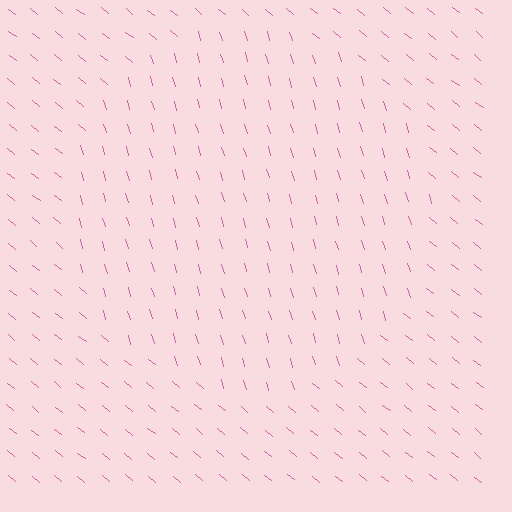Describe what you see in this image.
The image is filled with small pink line segments. A circle region in the image has lines oriented differently from the surrounding lines, creating a visible texture boundary.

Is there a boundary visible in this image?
Yes, there is a texture boundary formed by a change in line orientation.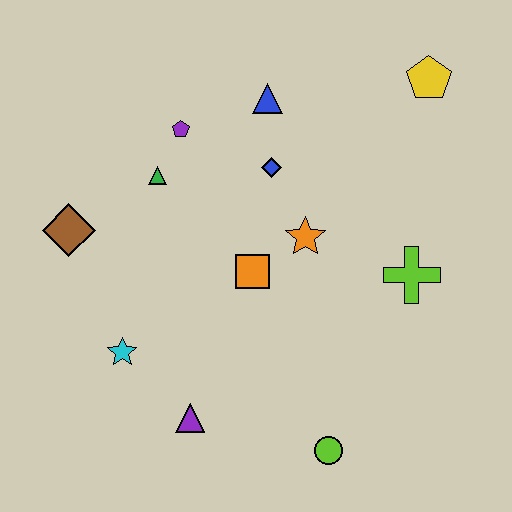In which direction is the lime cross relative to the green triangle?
The lime cross is to the right of the green triangle.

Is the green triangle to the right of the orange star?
No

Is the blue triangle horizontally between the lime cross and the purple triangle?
Yes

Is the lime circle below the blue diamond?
Yes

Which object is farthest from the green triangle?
The lime circle is farthest from the green triangle.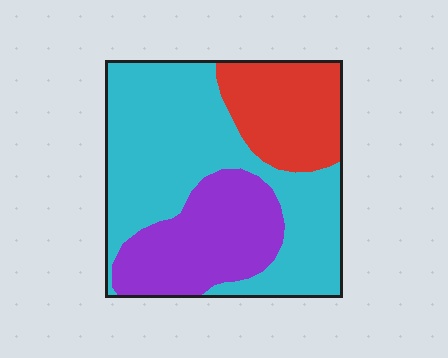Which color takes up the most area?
Cyan, at roughly 55%.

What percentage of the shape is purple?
Purple covers 26% of the shape.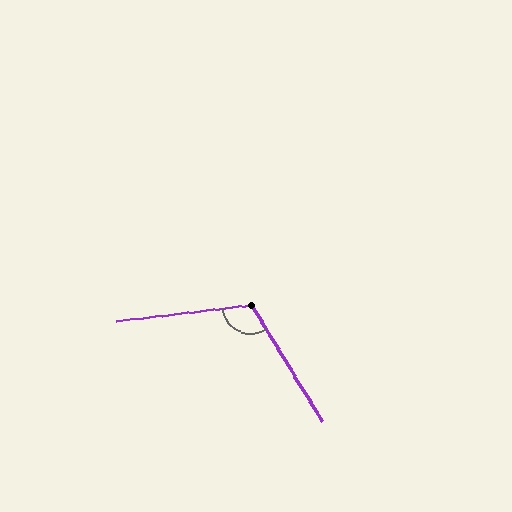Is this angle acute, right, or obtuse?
It is obtuse.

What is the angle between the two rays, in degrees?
Approximately 115 degrees.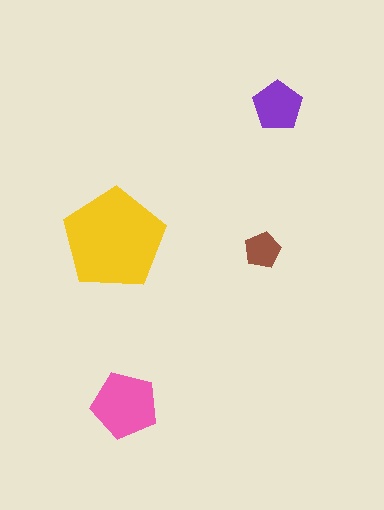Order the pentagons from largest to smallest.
the yellow one, the pink one, the purple one, the brown one.